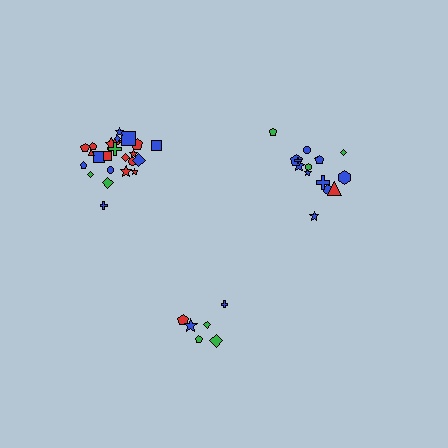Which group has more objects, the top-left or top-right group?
The top-left group.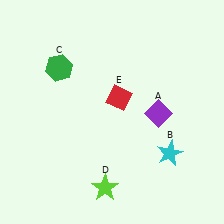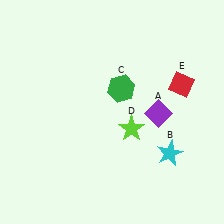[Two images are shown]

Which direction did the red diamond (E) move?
The red diamond (E) moved right.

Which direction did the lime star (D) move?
The lime star (D) moved up.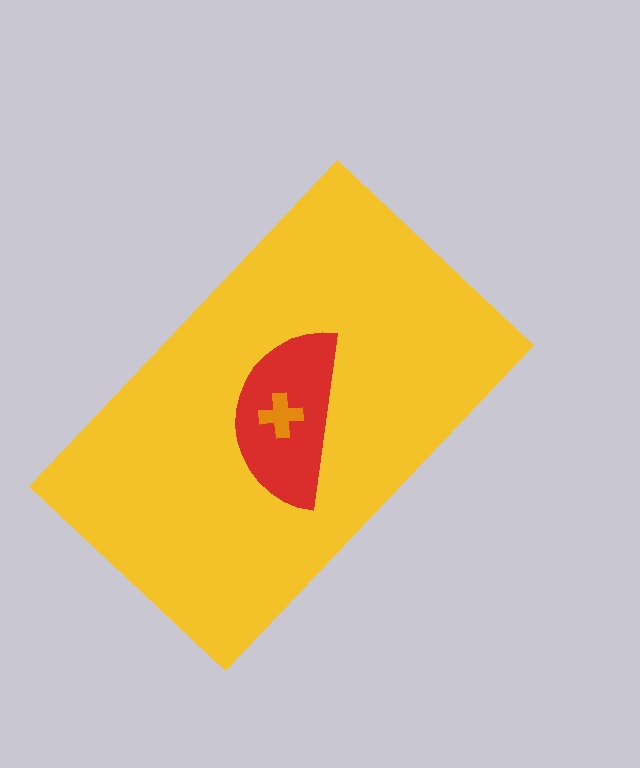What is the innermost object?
The orange cross.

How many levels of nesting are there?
3.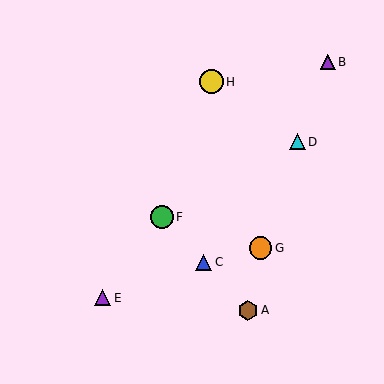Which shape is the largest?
The yellow circle (labeled H) is the largest.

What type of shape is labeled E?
Shape E is a purple triangle.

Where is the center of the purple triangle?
The center of the purple triangle is at (103, 298).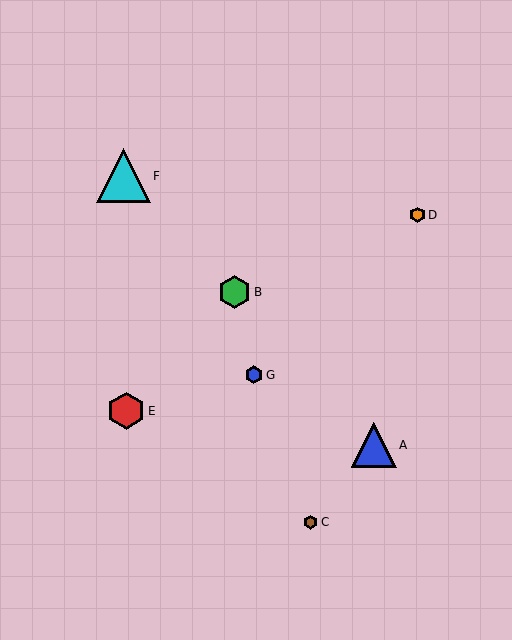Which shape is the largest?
The cyan triangle (labeled F) is the largest.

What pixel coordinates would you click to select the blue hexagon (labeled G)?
Click at (254, 375) to select the blue hexagon G.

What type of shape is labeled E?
Shape E is a red hexagon.